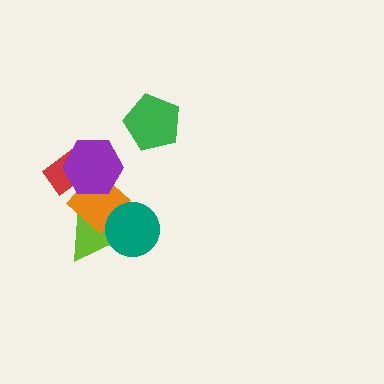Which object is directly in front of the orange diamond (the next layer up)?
The teal circle is directly in front of the orange diamond.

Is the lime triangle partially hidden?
Yes, it is partially covered by another shape.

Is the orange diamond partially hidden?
Yes, it is partially covered by another shape.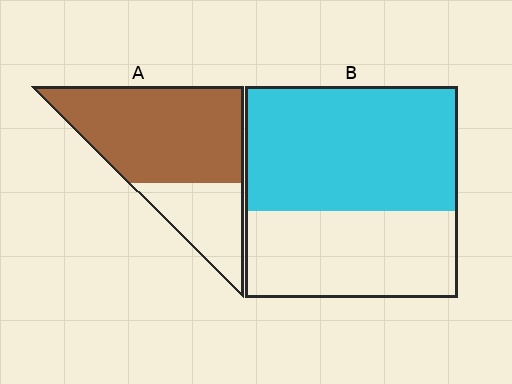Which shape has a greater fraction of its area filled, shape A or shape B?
Shape A.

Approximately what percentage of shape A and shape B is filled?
A is approximately 70% and B is approximately 60%.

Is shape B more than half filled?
Yes.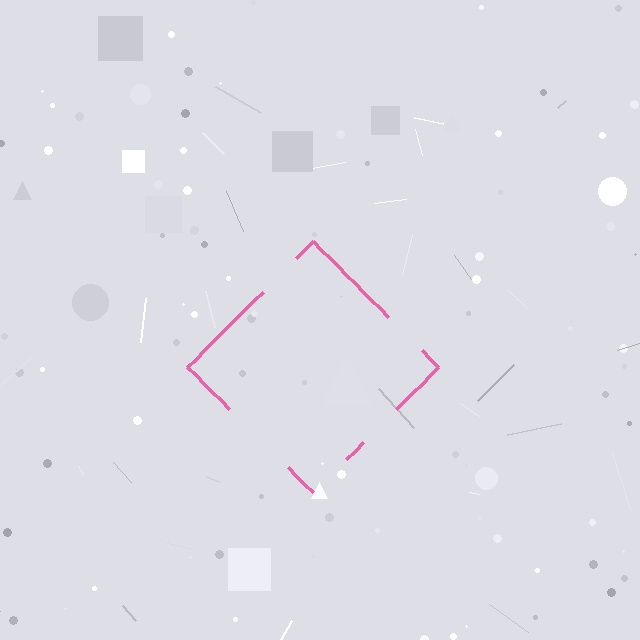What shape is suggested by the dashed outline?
The dashed outline suggests a diamond.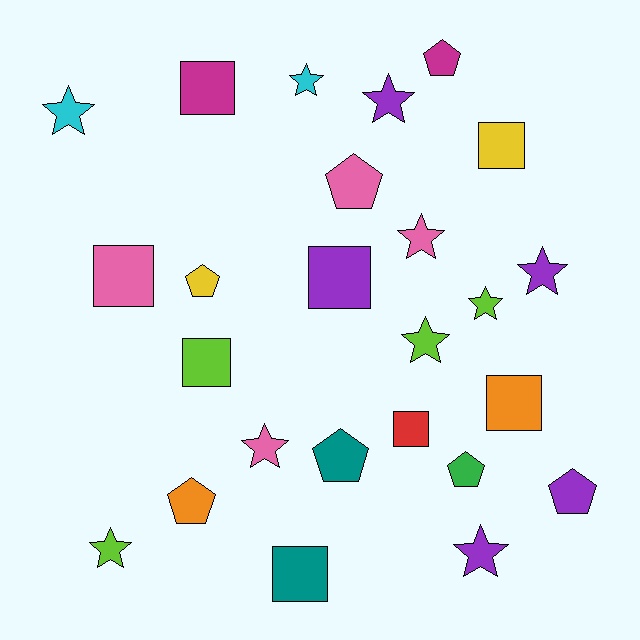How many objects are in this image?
There are 25 objects.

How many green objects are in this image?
There is 1 green object.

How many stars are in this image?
There are 10 stars.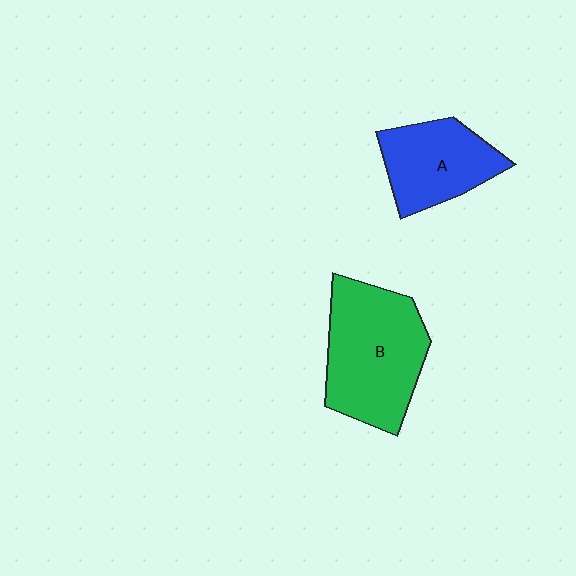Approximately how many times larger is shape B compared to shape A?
Approximately 1.5 times.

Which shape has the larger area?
Shape B (green).